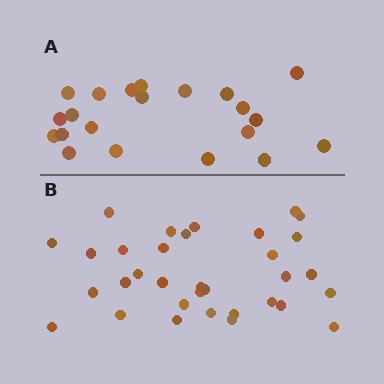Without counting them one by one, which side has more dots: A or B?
Region B (the bottom region) has more dots.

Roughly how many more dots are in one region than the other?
Region B has roughly 12 or so more dots than region A.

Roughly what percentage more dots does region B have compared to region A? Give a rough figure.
About 55% more.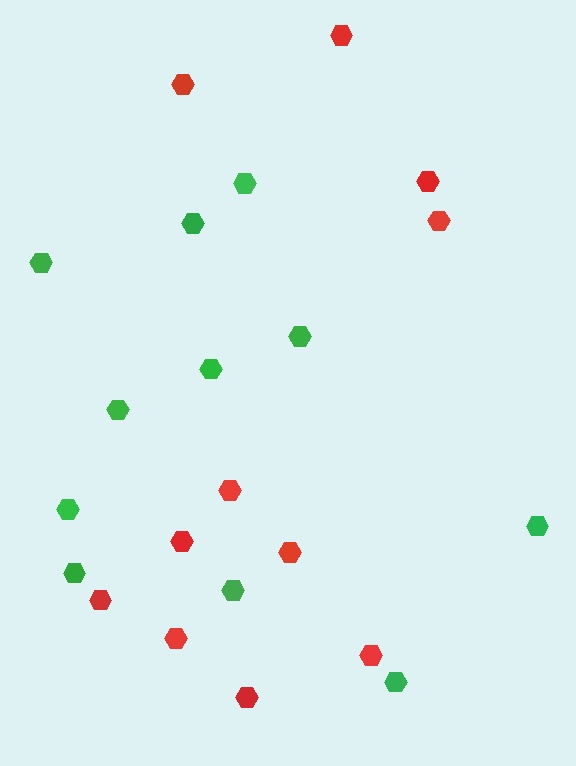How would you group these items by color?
There are 2 groups: one group of green hexagons (11) and one group of red hexagons (11).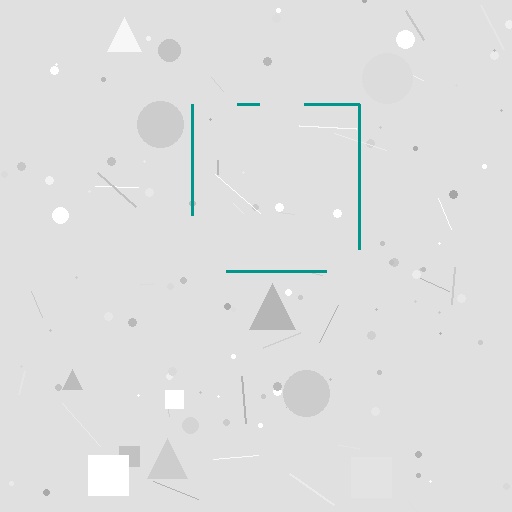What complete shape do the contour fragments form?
The contour fragments form a square.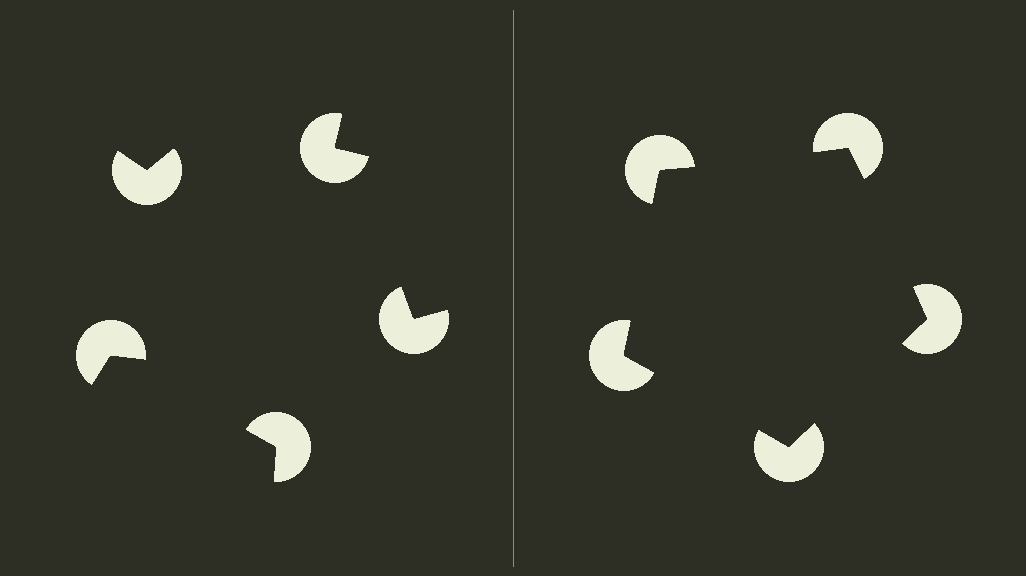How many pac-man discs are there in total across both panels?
10 — 5 on each side.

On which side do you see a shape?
An illusory pentagon appears on the right side. On the left side the wedge cuts are rotated, so no coherent shape forms.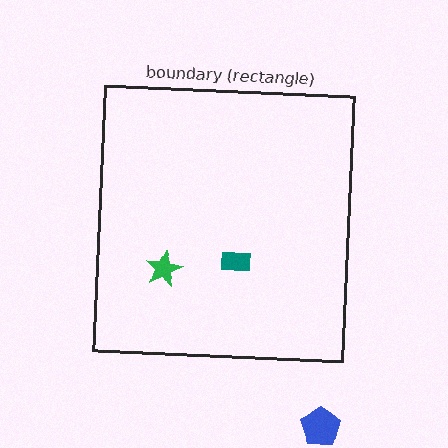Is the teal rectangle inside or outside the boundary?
Inside.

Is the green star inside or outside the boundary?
Inside.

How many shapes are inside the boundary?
2 inside, 1 outside.